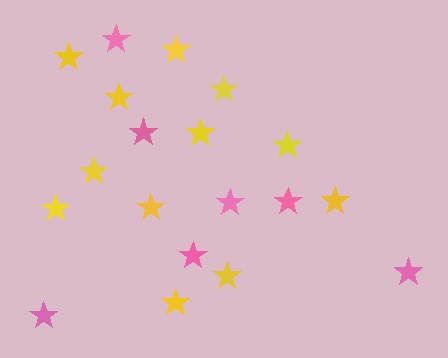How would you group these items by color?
There are 2 groups: one group of pink stars (7) and one group of yellow stars (12).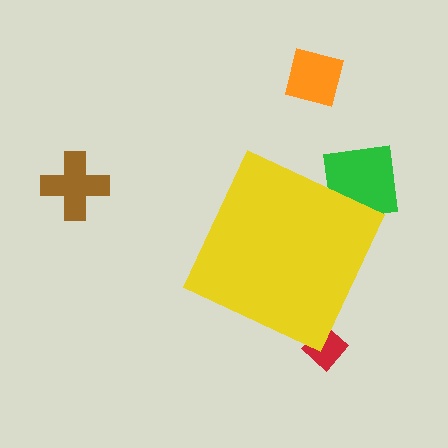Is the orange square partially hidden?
No, the orange square is fully visible.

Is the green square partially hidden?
Yes, the green square is partially hidden behind the yellow diamond.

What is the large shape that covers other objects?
A yellow diamond.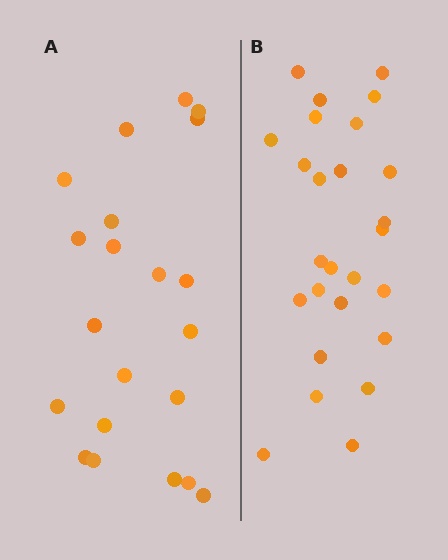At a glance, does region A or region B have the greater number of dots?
Region B (the right region) has more dots.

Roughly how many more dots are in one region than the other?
Region B has about 5 more dots than region A.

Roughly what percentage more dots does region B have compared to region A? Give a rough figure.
About 25% more.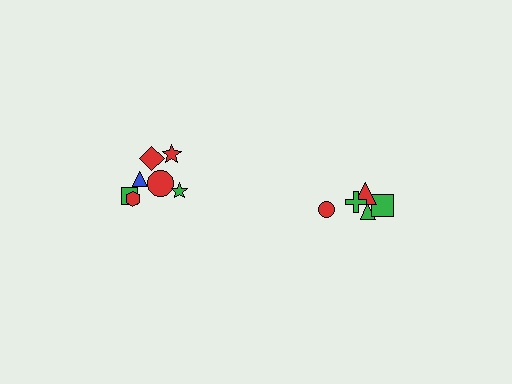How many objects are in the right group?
There are 5 objects.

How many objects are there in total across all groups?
There are 12 objects.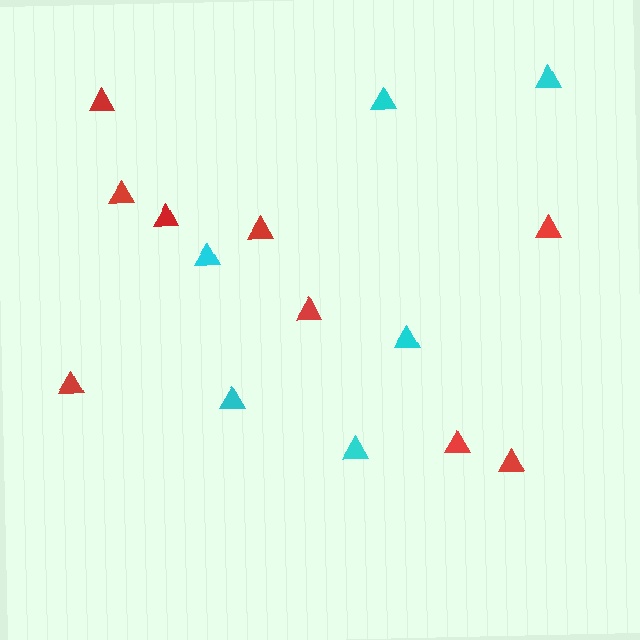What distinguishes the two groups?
There are 2 groups: one group of red triangles (9) and one group of cyan triangles (6).